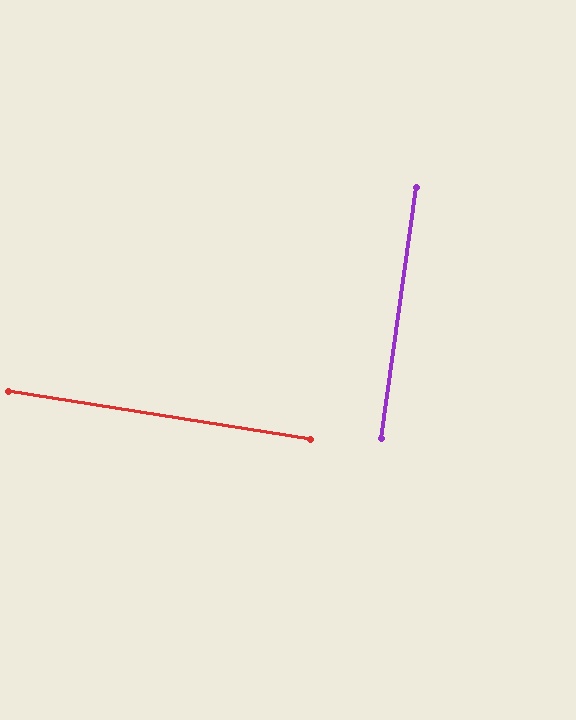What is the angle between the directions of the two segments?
Approximately 89 degrees.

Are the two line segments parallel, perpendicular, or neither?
Perpendicular — they meet at approximately 89°.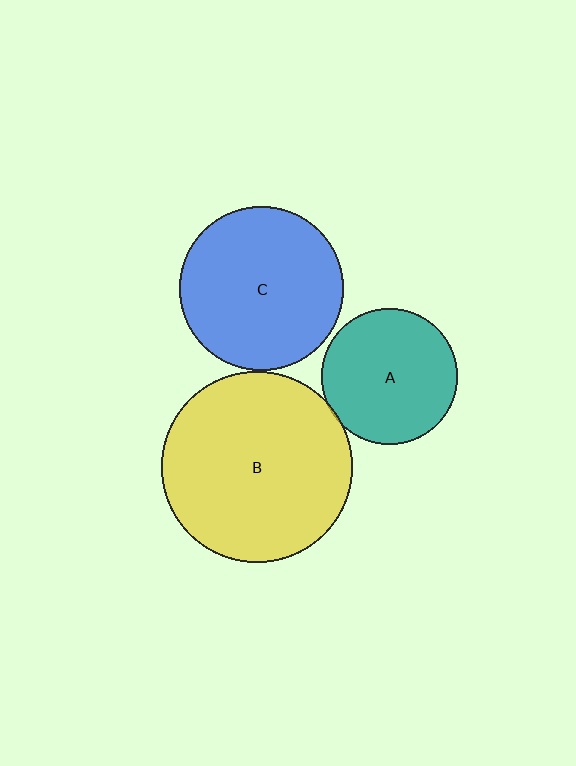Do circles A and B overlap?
Yes.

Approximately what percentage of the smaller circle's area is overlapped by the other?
Approximately 5%.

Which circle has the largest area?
Circle B (yellow).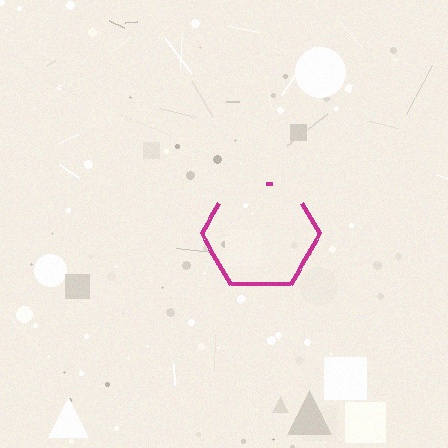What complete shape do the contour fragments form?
The contour fragments form a hexagon.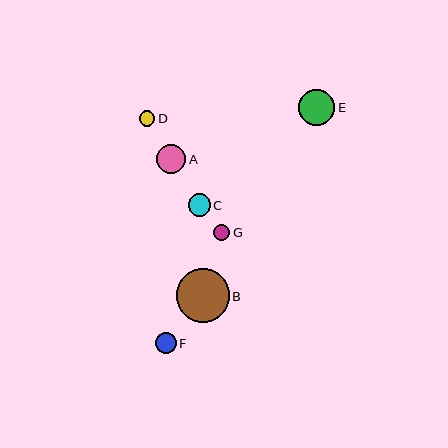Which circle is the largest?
Circle B is the largest with a size of approximately 53 pixels.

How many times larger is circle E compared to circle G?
Circle E is approximately 2.3 times the size of circle G.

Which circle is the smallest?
Circle D is the smallest with a size of approximately 16 pixels.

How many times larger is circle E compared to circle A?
Circle E is approximately 1.2 times the size of circle A.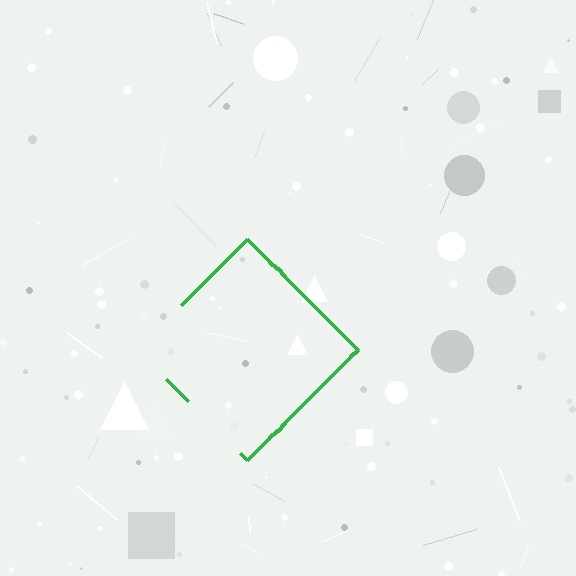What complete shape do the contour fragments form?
The contour fragments form a diamond.